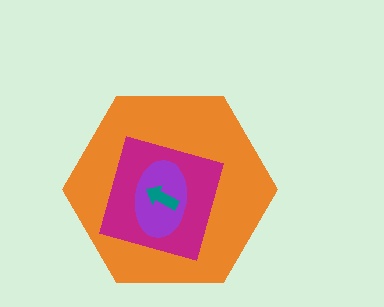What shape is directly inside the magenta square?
The purple ellipse.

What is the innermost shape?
The teal arrow.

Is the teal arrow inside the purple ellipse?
Yes.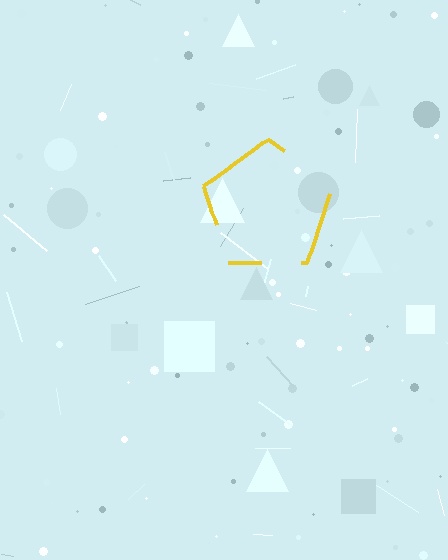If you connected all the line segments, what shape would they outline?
They would outline a pentagon.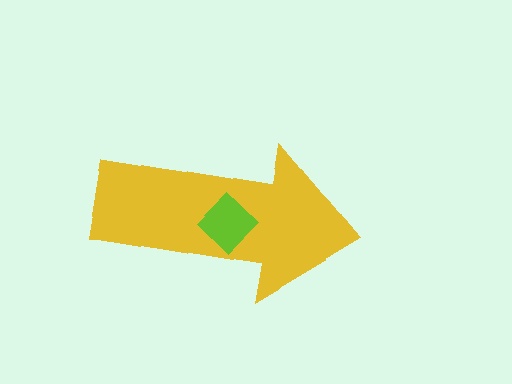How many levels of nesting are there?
2.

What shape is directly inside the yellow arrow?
The lime diamond.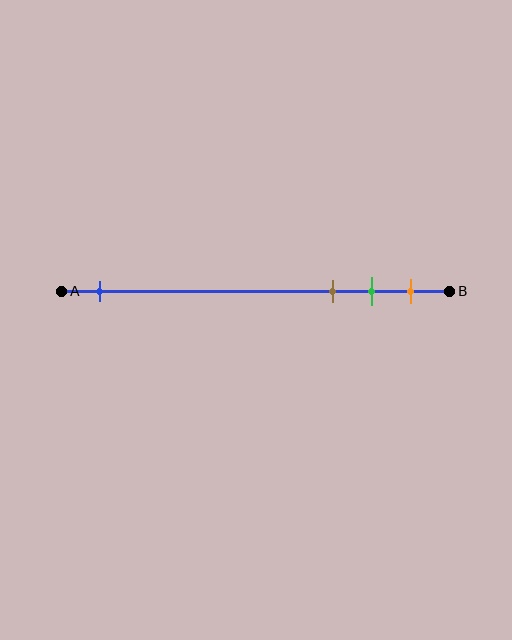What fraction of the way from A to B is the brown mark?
The brown mark is approximately 70% (0.7) of the way from A to B.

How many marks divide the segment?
There are 4 marks dividing the segment.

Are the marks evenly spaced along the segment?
No, the marks are not evenly spaced.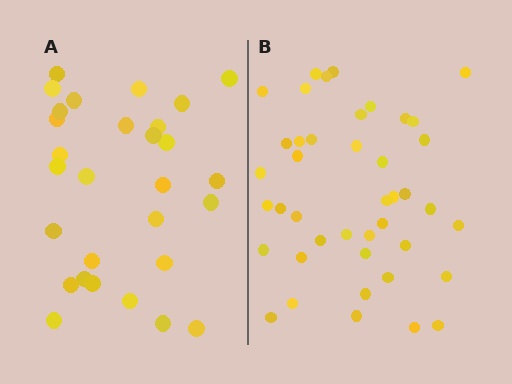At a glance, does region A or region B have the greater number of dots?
Region B (the right region) has more dots.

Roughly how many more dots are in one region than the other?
Region B has approximately 15 more dots than region A.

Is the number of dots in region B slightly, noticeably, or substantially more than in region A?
Region B has noticeably more, but not dramatically so. The ratio is roughly 1.4 to 1.